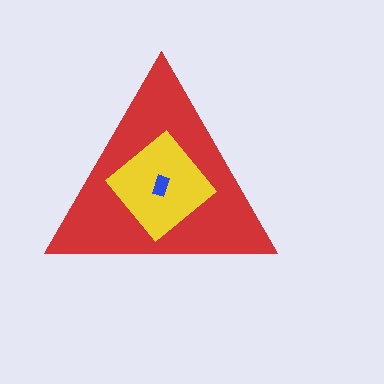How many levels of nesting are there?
3.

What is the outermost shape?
The red triangle.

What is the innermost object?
The blue rectangle.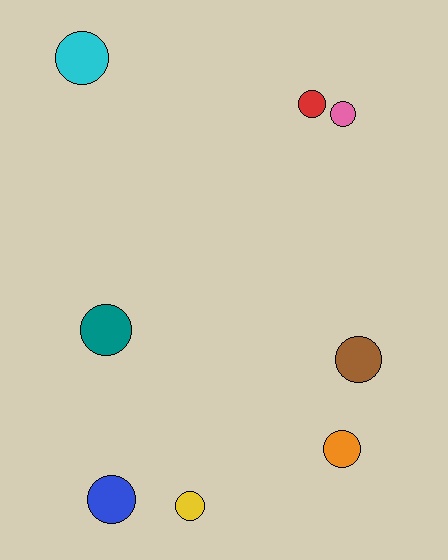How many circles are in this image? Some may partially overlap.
There are 8 circles.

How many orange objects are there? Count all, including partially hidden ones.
There is 1 orange object.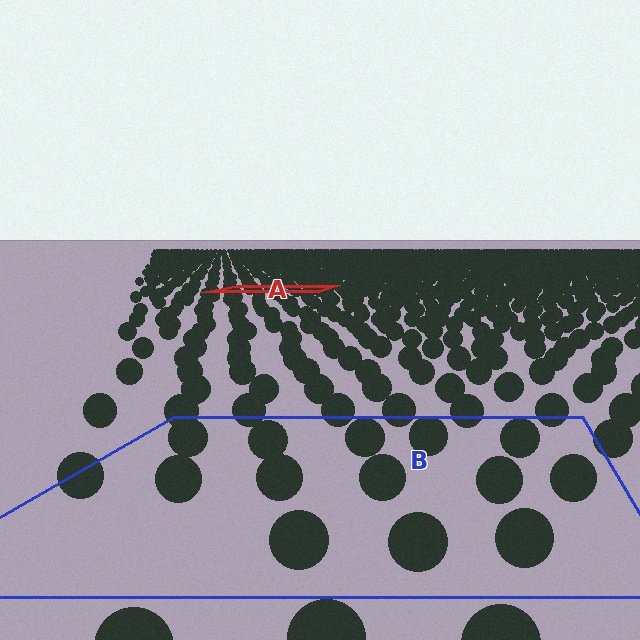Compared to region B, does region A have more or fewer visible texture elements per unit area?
Region A has more texture elements per unit area — they are packed more densely because it is farther away.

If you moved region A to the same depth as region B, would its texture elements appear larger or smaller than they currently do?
They would appear larger. At a closer depth, the same texture elements are projected at a bigger on-screen size.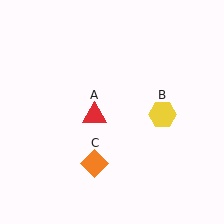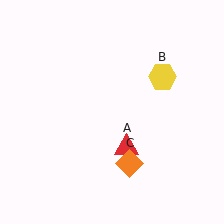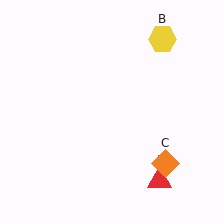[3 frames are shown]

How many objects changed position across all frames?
3 objects changed position: red triangle (object A), yellow hexagon (object B), orange diamond (object C).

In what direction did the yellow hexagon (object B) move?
The yellow hexagon (object B) moved up.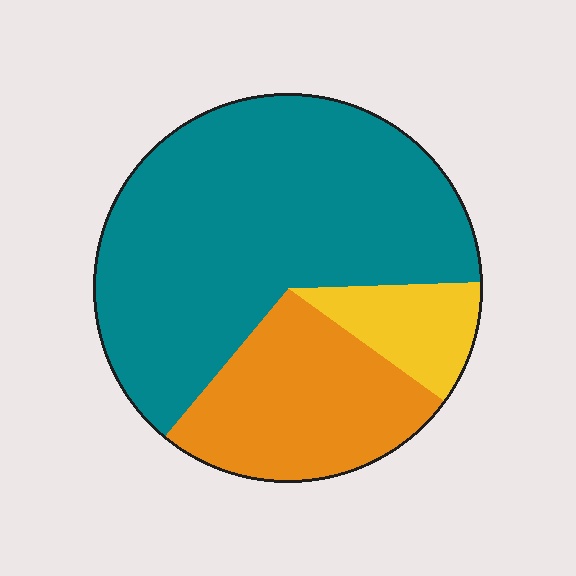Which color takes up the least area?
Yellow, at roughly 10%.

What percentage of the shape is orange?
Orange covers about 25% of the shape.